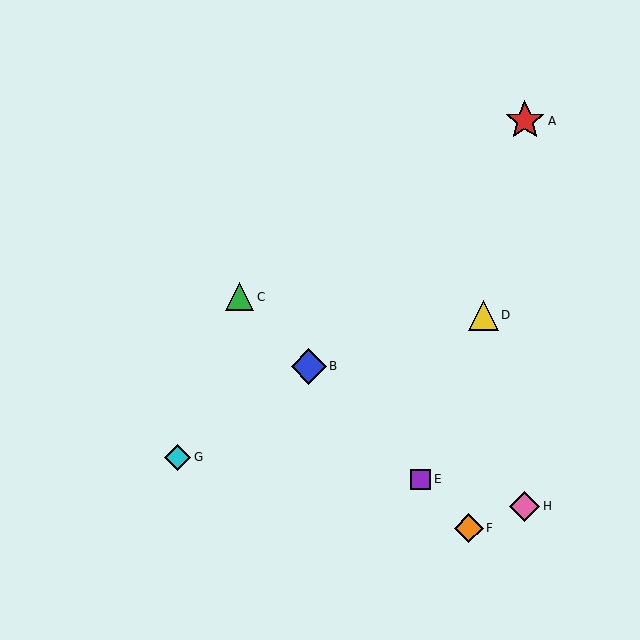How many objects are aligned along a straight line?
4 objects (B, C, E, F) are aligned along a straight line.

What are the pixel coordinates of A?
Object A is at (525, 121).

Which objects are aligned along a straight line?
Objects B, C, E, F are aligned along a straight line.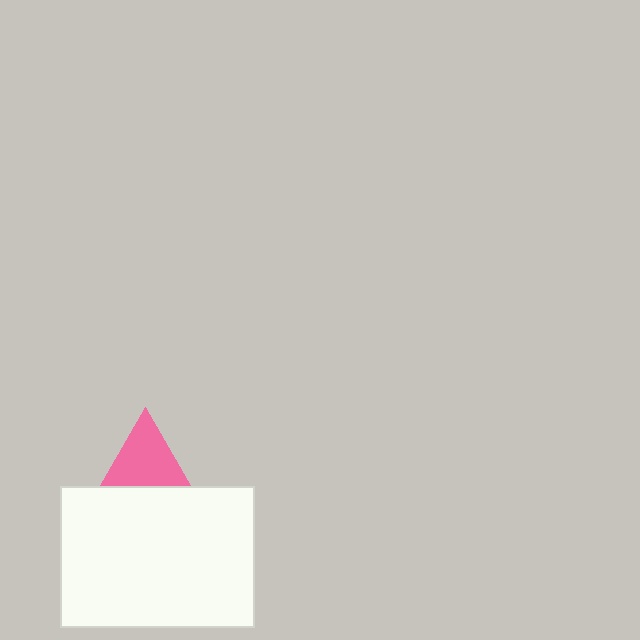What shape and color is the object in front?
The object in front is a white rectangle.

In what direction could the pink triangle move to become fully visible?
The pink triangle could move up. That would shift it out from behind the white rectangle entirely.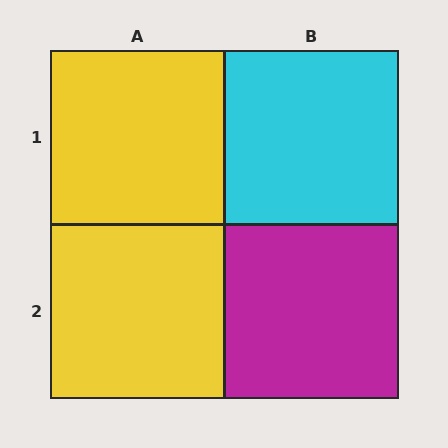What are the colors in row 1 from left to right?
Yellow, cyan.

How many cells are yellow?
2 cells are yellow.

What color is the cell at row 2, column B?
Magenta.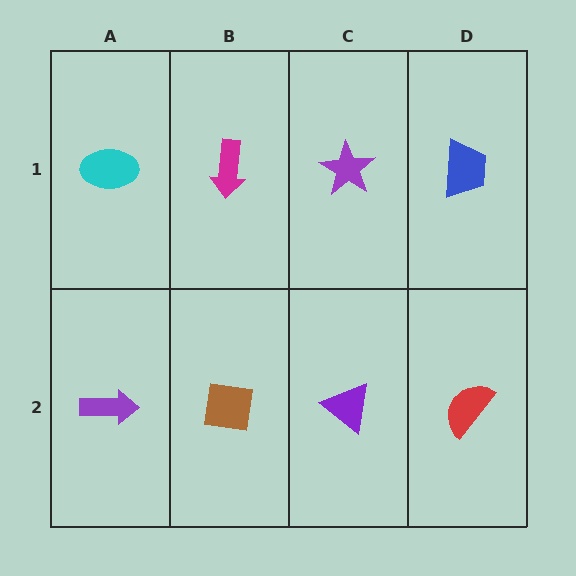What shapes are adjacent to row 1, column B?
A brown square (row 2, column B), a cyan ellipse (row 1, column A), a purple star (row 1, column C).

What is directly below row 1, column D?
A red semicircle.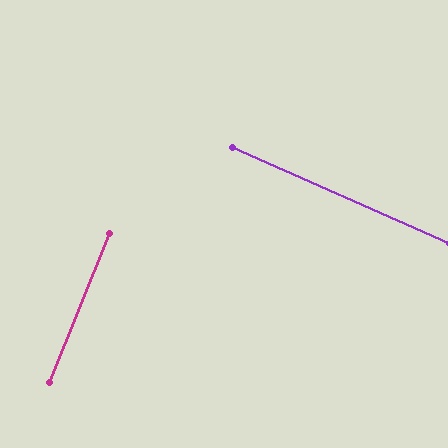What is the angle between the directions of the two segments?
Approximately 88 degrees.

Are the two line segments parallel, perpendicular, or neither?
Perpendicular — they meet at approximately 88°.